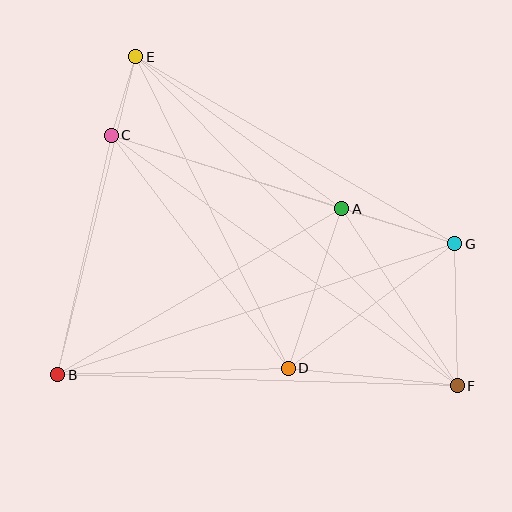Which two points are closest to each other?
Points C and E are closest to each other.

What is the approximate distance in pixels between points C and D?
The distance between C and D is approximately 293 pixels.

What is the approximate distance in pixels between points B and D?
The distance between B and D is approximately 231 pixels.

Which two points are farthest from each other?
Points E and F are farthest from each other.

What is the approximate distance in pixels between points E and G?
The distance between E and G is approximately 370 pixels.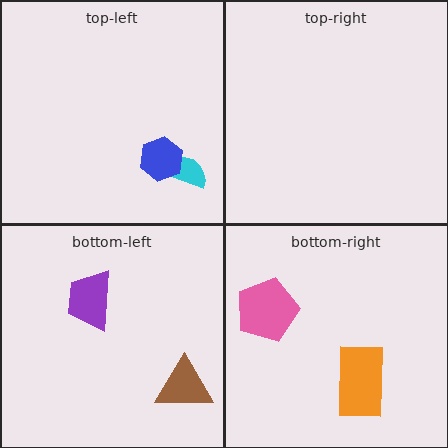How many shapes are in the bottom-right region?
2.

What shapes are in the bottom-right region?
The pink pentagon, the orange rectangle.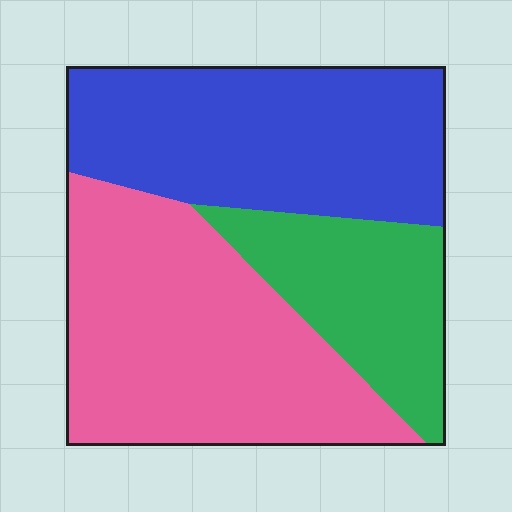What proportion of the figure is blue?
Blue takes up about three eighths (3/8) of the figure.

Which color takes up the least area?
Green, at roughly 20%.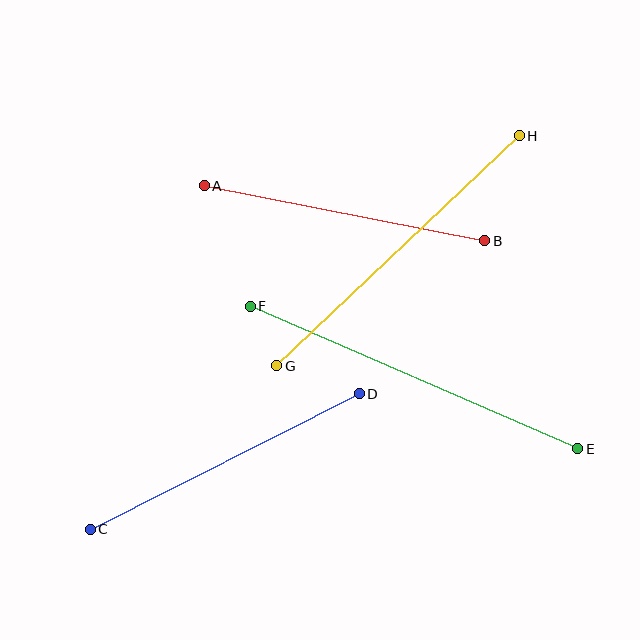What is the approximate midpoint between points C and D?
The midpoint is at approximately (225, 462) pixels.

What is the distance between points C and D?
The distance is approximately 301 pixels.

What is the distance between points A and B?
The distance is approximately 286 pixels.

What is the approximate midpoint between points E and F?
The midpoint is at approximately (414, 378) pixels.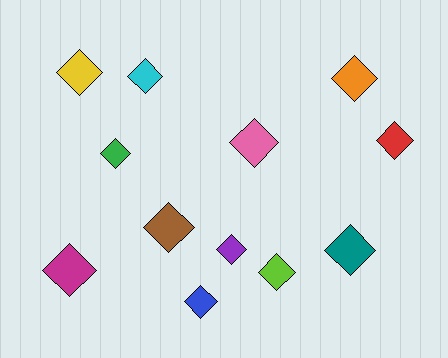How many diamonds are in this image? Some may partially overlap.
There are 12 diamonds.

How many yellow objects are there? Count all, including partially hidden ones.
There is 1 yellow object.